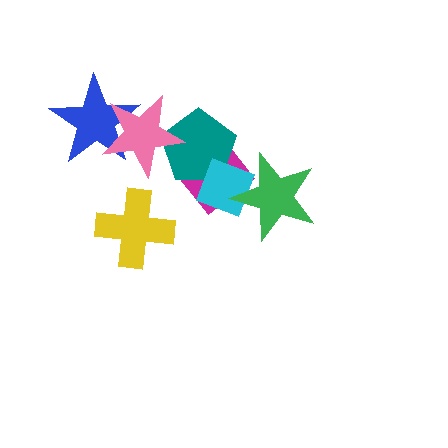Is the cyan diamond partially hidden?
Yes, it is partially covered by another shape.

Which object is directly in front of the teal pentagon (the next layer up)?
The cyan diamond is directly in front of the teal pentagon.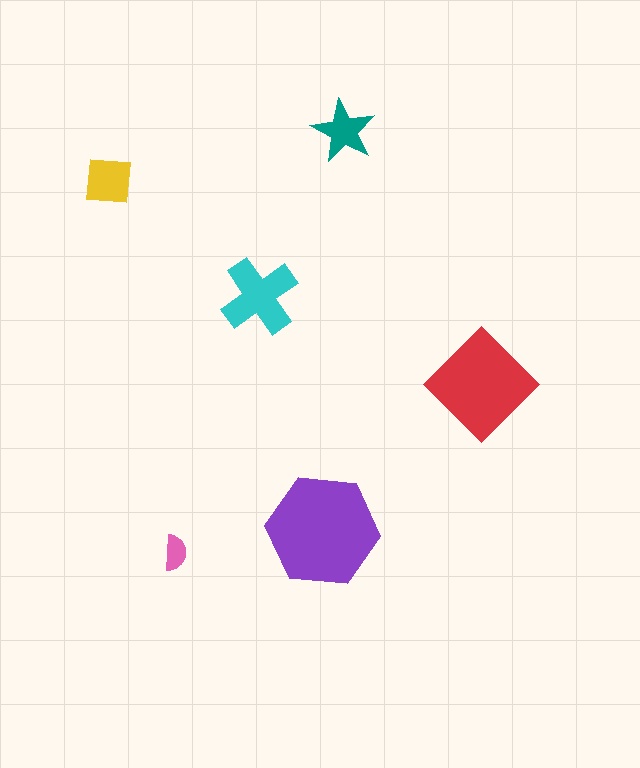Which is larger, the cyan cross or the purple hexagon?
The purple hexagon.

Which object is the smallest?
The pink semicircle.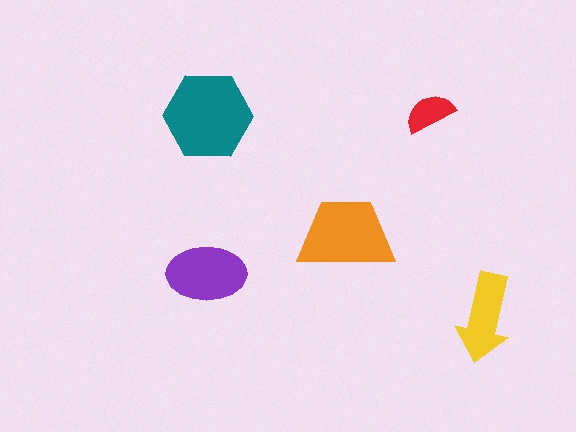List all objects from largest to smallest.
The teal hexagon, the orange trapezoid, the purple ellipse, the yellow arrow, the red semicircle.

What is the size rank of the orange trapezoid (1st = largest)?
2nd.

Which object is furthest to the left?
The purple ellipse is leftmost.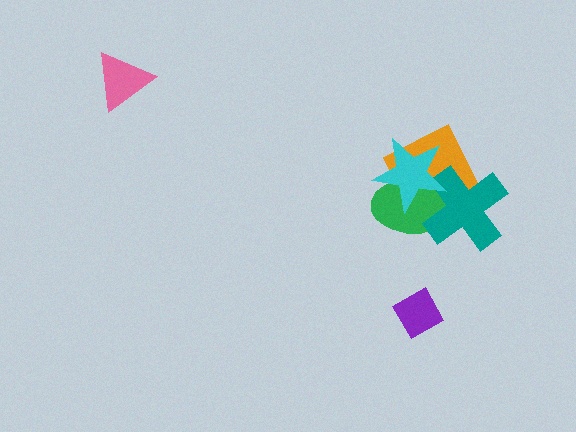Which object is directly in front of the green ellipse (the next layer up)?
The teal cross is directly in front of the green ellipse.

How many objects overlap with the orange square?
3 objects overlap with the orange square.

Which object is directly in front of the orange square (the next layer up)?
The green ellipse is directly in front of the orange square.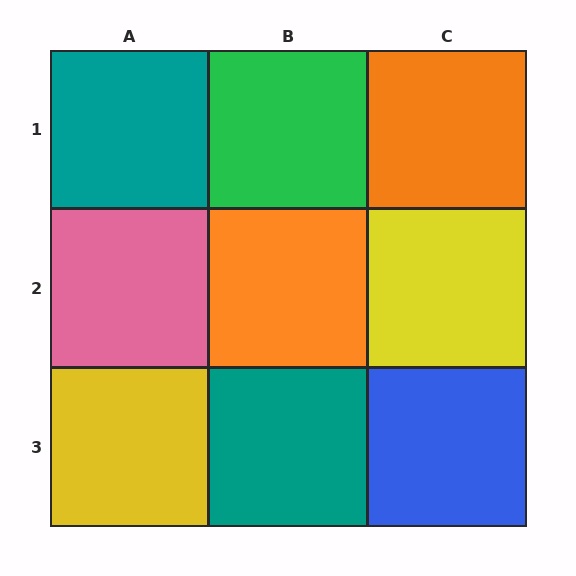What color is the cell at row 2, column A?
Pink.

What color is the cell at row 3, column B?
Teal.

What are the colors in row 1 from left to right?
Teal, green, orange.